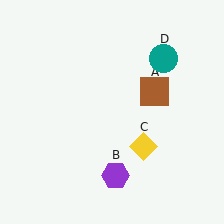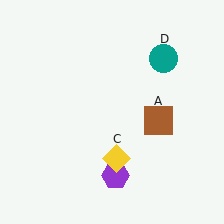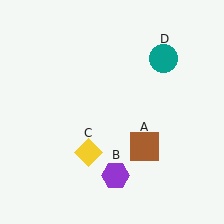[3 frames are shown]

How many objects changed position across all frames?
2 objects changed position: brown square (object A), yellow diamond (object C).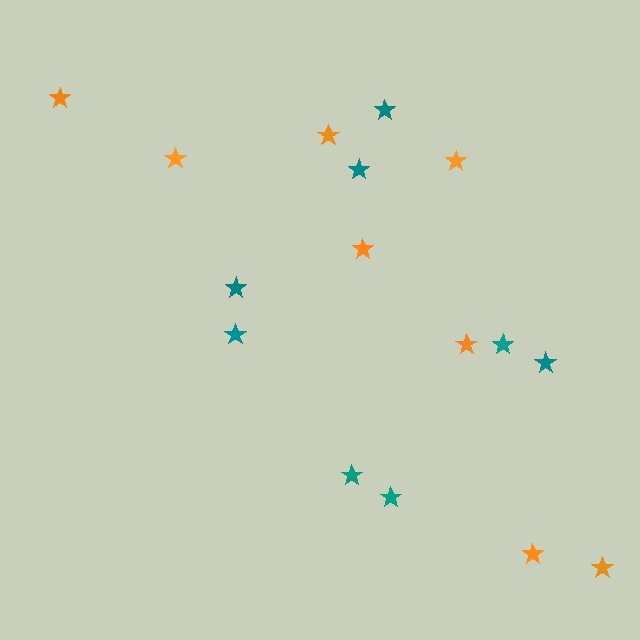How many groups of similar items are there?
There are 2 groups: one group of orange stars (8) and one group of teal stars (8).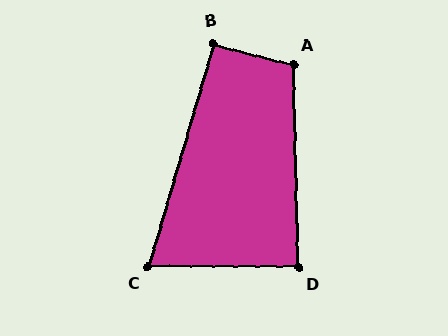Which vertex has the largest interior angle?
A, at approximately 106 degrees.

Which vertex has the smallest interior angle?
C, at approximately 74 degrees.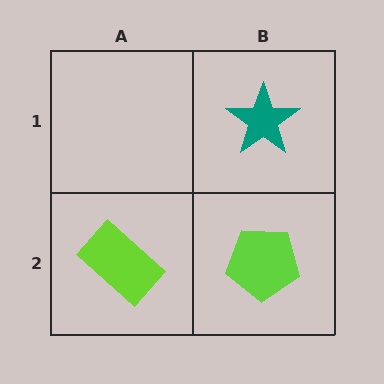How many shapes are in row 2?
2 shapes.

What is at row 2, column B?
A lime pentagon.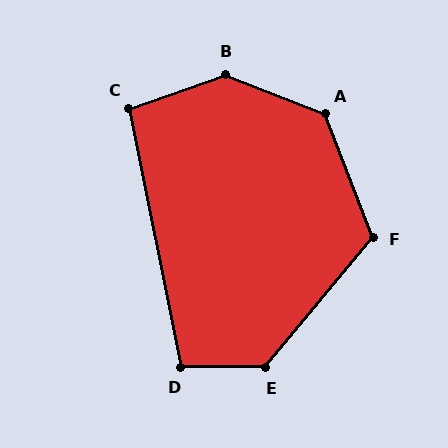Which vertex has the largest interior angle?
B, at approximately 139 degrees.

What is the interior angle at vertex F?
Approximately 119 degrees (obtuse).